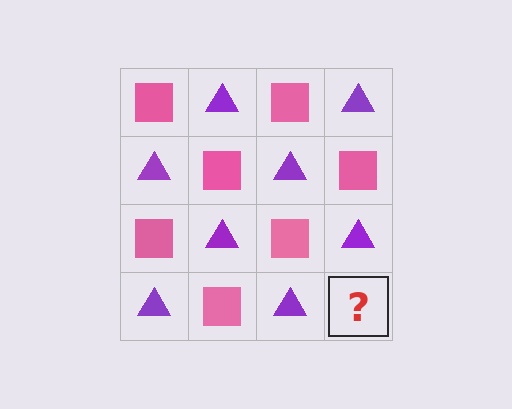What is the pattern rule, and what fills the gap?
The rule is that it alternates pink square and purple triangle in a checkerboard pattern. The gap should be filled with a pink square.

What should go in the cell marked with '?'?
The missing cell should contain a pink square.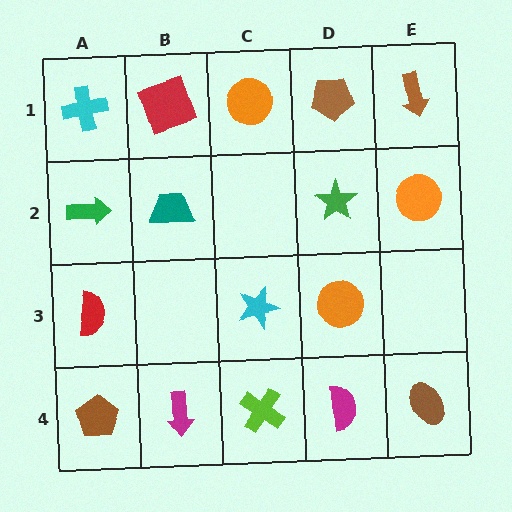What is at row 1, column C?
An orange circle.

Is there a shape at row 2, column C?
No, that cell is empty.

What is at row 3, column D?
An orange circle.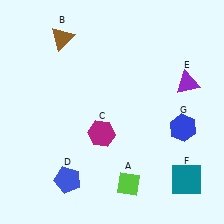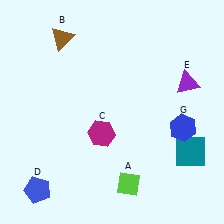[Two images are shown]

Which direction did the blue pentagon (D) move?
The blue pentagon (D) moved left.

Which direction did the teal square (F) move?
The teal square (F) moved up.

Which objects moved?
The objects that moved are: the blue pentagon (D), the teal square (F).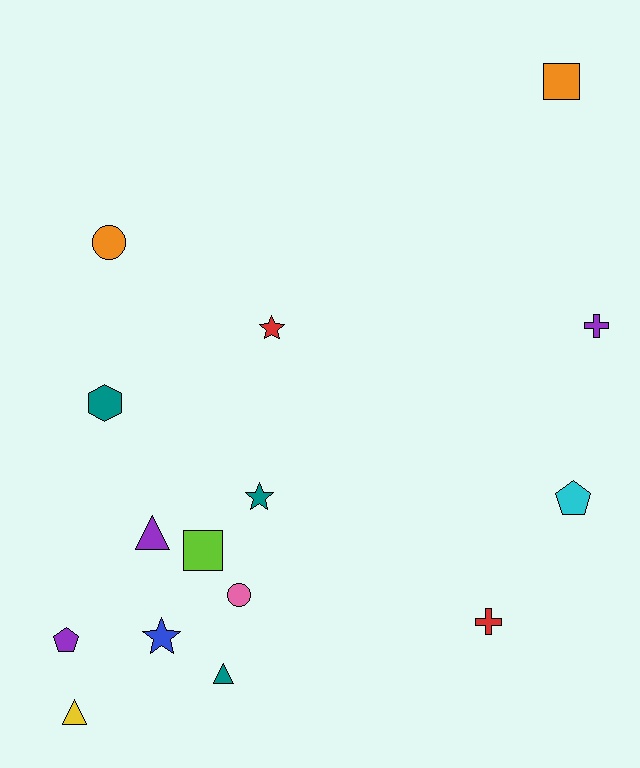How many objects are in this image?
There are 15 objects.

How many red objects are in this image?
There are 2 red objects.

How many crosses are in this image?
There are 2 crosses.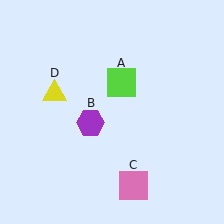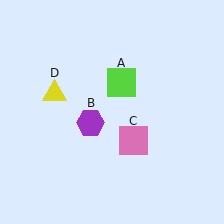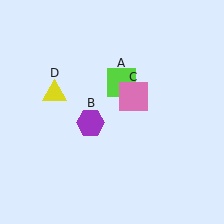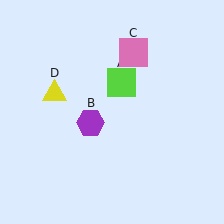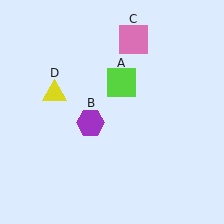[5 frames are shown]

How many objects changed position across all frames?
1 object changed position: pink square (object C).